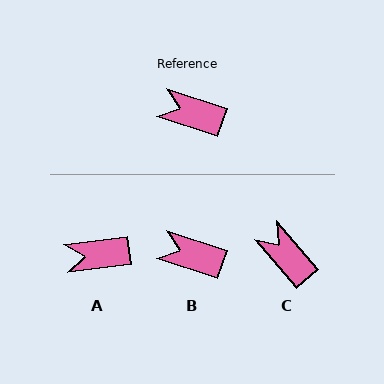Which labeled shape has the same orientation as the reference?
B.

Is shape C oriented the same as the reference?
No, it is off by about 31 degrees.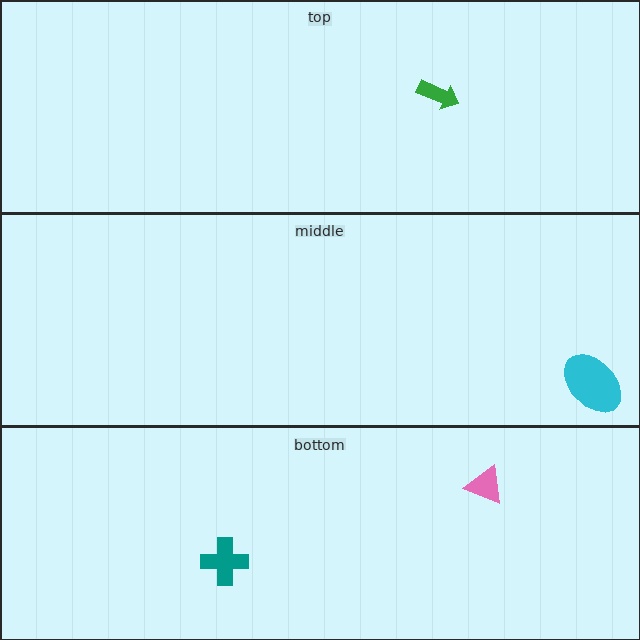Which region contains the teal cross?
The bottom region.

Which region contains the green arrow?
The top region.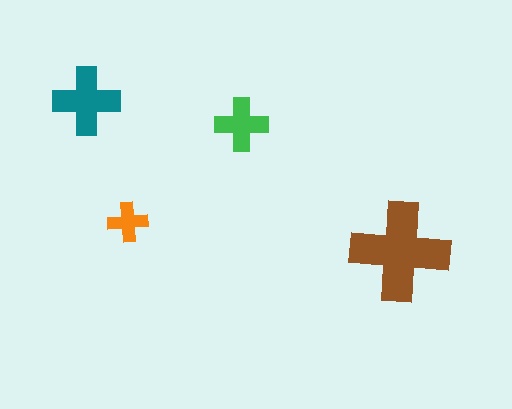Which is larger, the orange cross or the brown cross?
The brown one.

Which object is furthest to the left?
The teal cross is leftmost.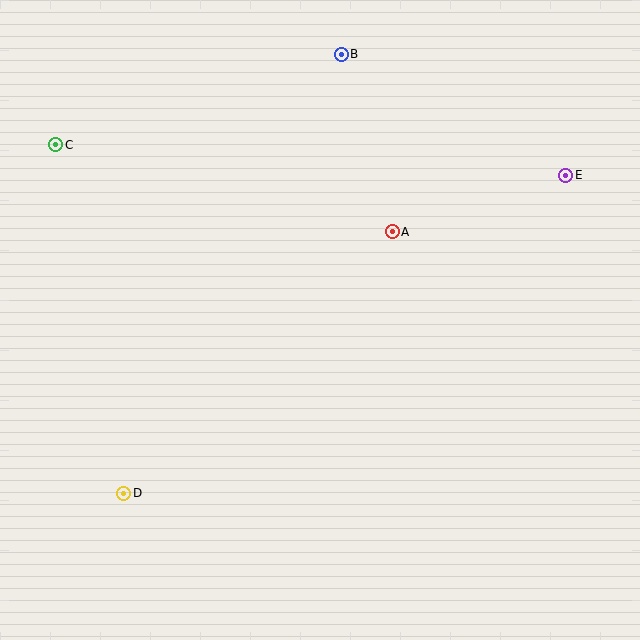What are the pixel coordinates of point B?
Point B is at (341, 54).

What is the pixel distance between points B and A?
The distance between B and A is 185 pixels.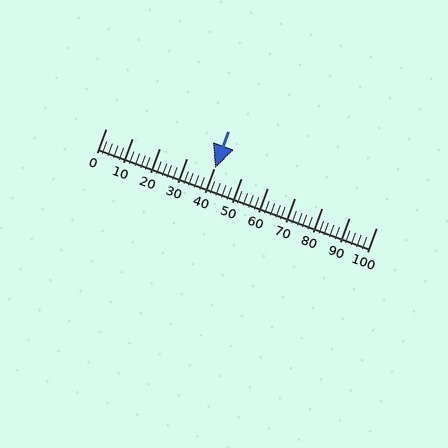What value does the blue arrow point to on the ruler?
The blue arrow points to approximately 40.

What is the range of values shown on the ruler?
The ruler shows values from 0 to 100.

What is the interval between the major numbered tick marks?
The major tick marks are spaced 10 units apart.